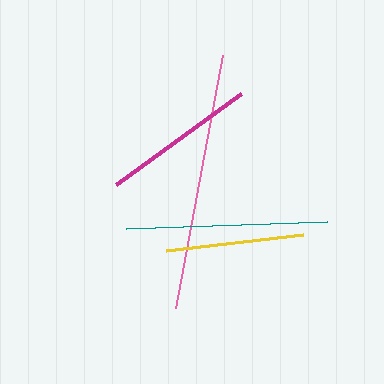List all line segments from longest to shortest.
From longest to shortest: pink, teal, magenta, yellow.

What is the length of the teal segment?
The teal segment is approximately 200 pixels long.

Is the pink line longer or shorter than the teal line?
The pink line is longer than the teal line.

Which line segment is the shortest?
The yellow line is the shortest at approximately 138 pixels.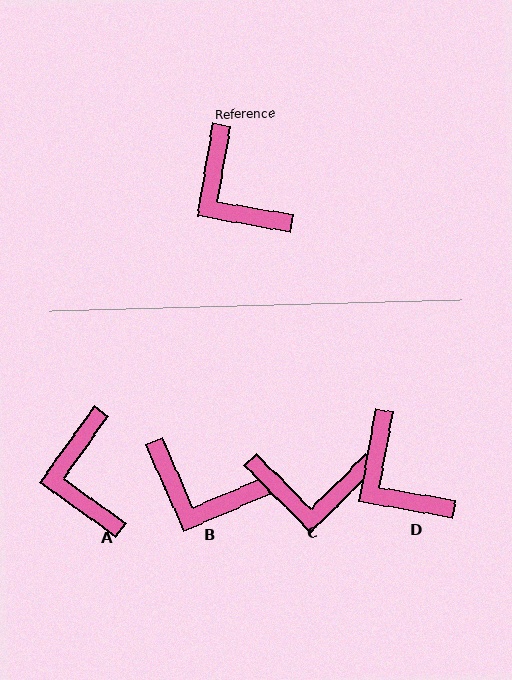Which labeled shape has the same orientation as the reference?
D.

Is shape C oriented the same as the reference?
No, it is off by about 55 degrees.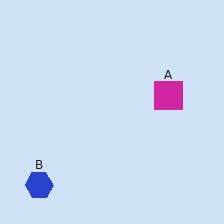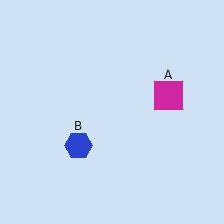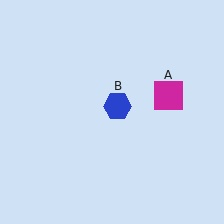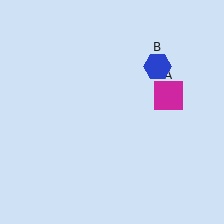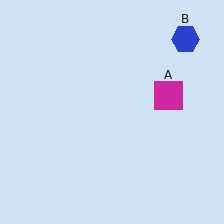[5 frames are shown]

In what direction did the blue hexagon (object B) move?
The blue hexagon (object B) moved up and to the right.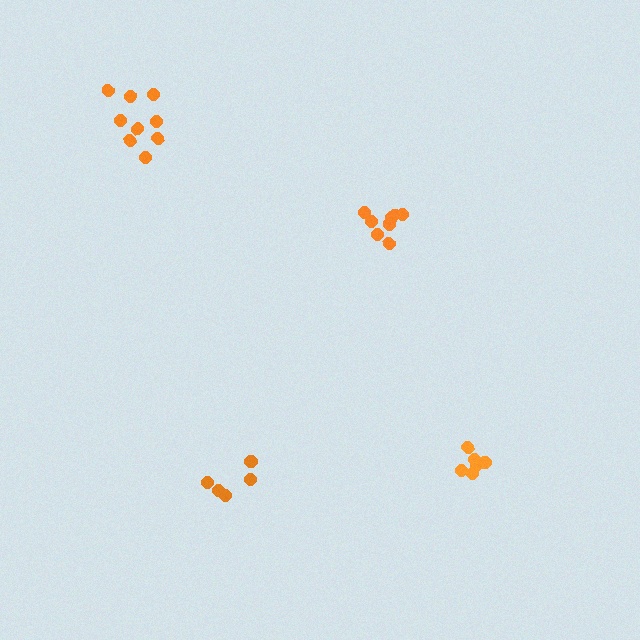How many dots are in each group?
Group 1: 8 dots, Group 2: 6 dots, Group 3: 9 dots, Group 4: 6 dots (29 total).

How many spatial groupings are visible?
There are 4 spatial groupings.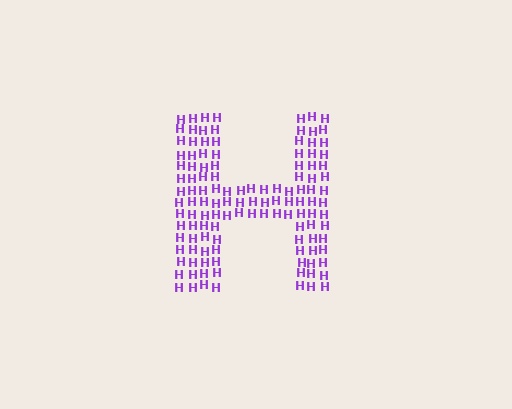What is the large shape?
The large shape is the letter H.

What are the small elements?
The small elements are letter H's.